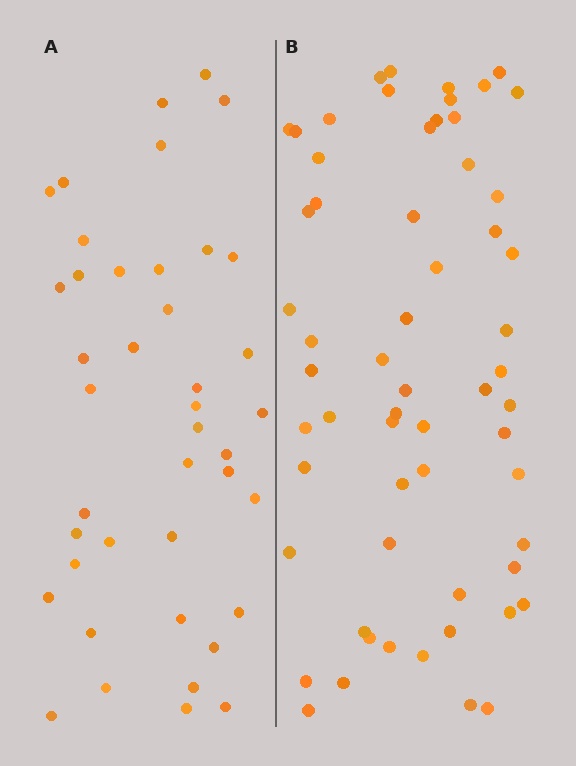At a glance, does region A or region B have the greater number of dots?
Region B (the right region) has more dots.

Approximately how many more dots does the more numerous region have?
Region B has approximately 20 more dots than region A.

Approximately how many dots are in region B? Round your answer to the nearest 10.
About 60 dots.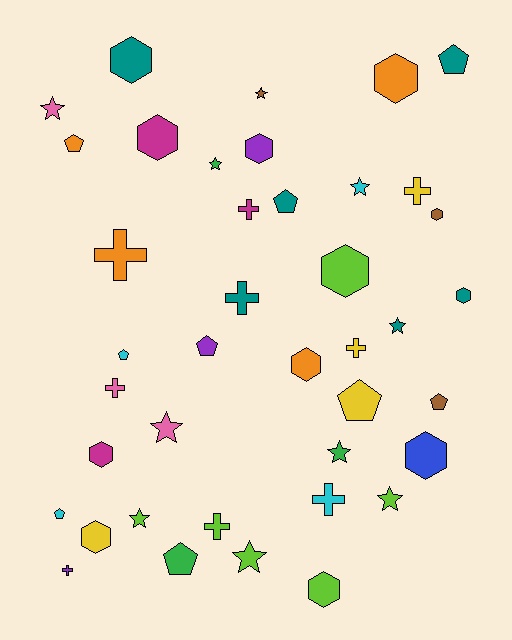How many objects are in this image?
There are 40 objects.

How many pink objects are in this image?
There are 3 pink objects.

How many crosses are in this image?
There are 9 crosses.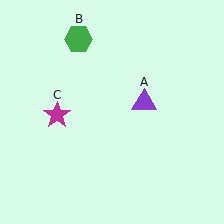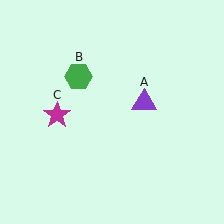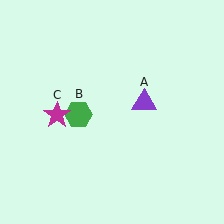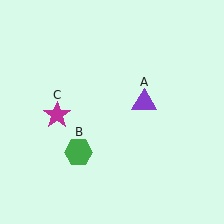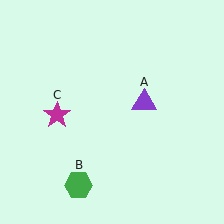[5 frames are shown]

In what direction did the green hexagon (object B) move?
The green hexagon (object B) moved down.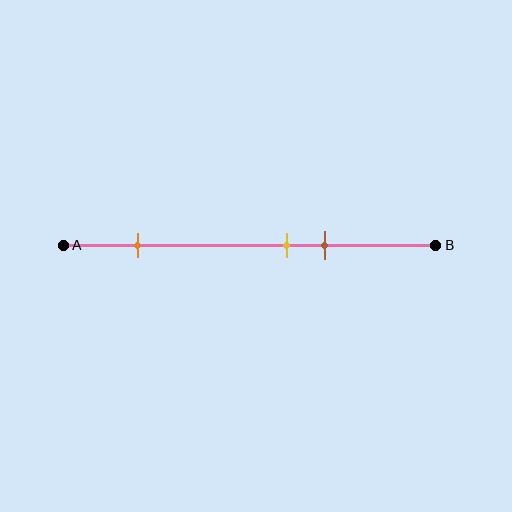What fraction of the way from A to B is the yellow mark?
The yellow mark is approximately 60% (0.6) of the way from A to B.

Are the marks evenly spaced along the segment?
No, the marks are not evenly spaced.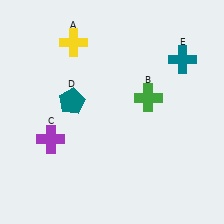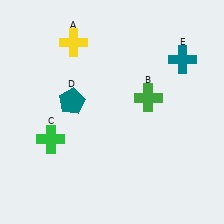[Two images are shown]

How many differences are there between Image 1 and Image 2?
There is 1 difference between the two images.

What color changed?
The cross (C) changed from purple in Image 1 to green in Image 2.